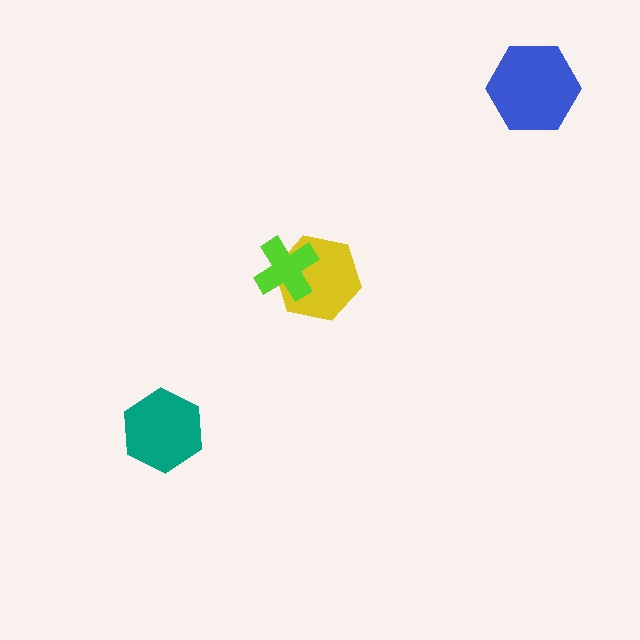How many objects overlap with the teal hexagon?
0 objects overlap with the teal hexagon.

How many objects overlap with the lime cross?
1 object overlaps with the lime cross.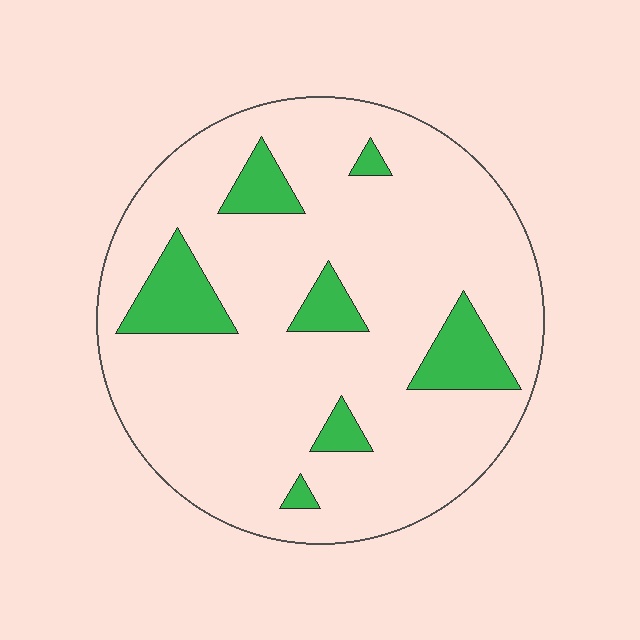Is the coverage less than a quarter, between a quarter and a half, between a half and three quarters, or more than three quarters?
Less than a quarter.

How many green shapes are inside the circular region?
7.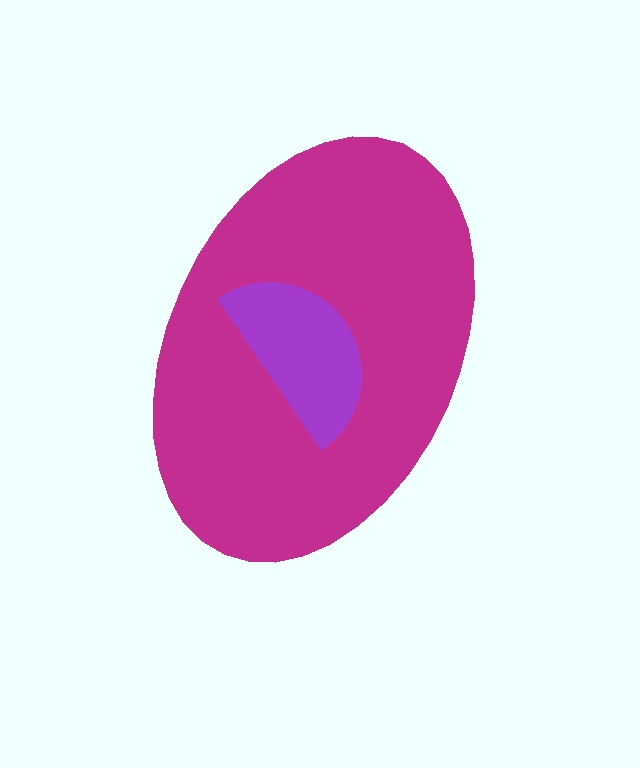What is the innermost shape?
The purple semicircle.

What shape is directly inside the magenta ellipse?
The purple semicircle.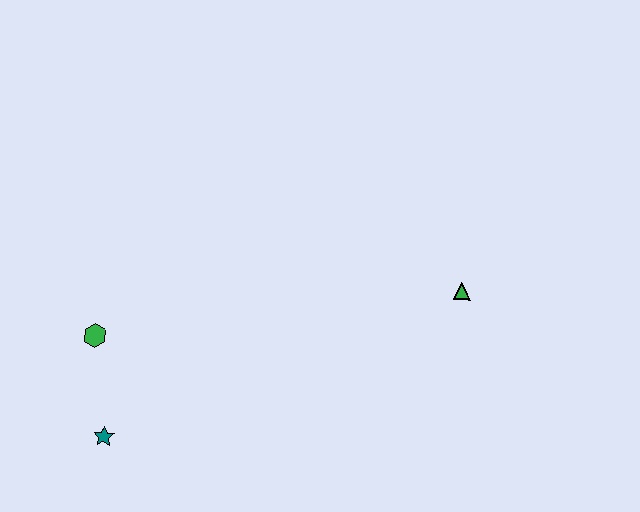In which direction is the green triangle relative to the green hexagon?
The green triangle is to the right of the green hexagon.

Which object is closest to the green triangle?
The green hexagon is closest to the green triangle.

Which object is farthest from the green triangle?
The teal star is farthest from the green triangle.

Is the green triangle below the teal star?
No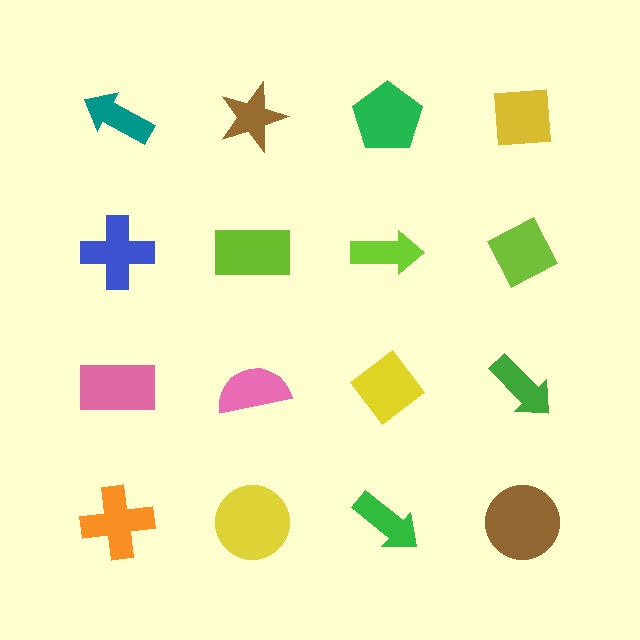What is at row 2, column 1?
A blue cross.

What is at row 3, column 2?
A pink semicircle.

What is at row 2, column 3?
A lime arrow.